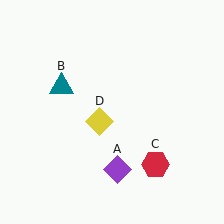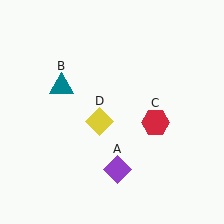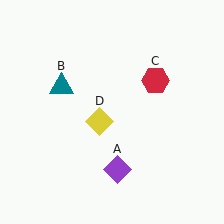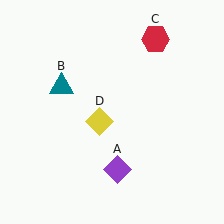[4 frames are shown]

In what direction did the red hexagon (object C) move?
The red hexagon (object C) moved up.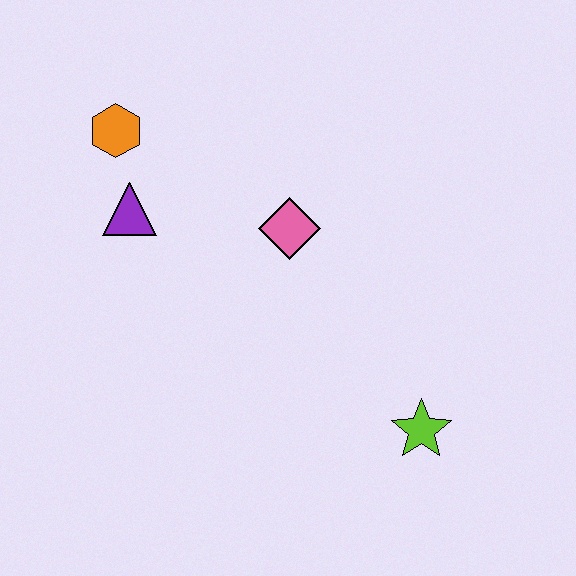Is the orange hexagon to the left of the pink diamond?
Yes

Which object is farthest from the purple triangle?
The lime star is farthest from the purple triangle.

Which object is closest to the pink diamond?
The purple triangle is closest to the pink diamond.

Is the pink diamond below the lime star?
No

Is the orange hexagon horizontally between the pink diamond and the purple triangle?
No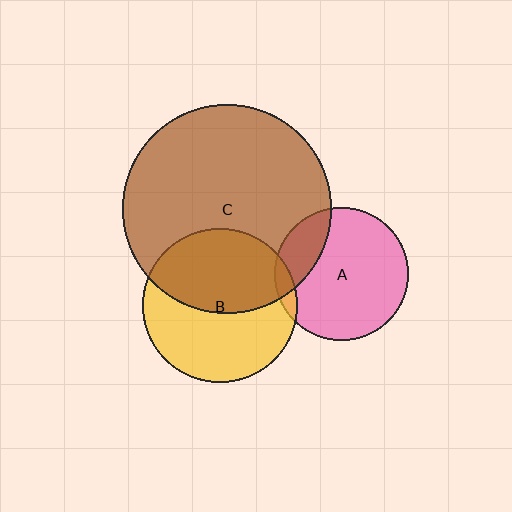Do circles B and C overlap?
Yes.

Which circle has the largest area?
Circle C (brown).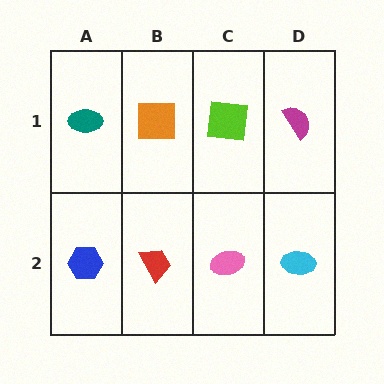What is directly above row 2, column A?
A teal ellipse.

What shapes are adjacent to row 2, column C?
A lime square (row 1, column C), a red trapezoid (row 2, column B), a cyan ellipse (row 2, column D).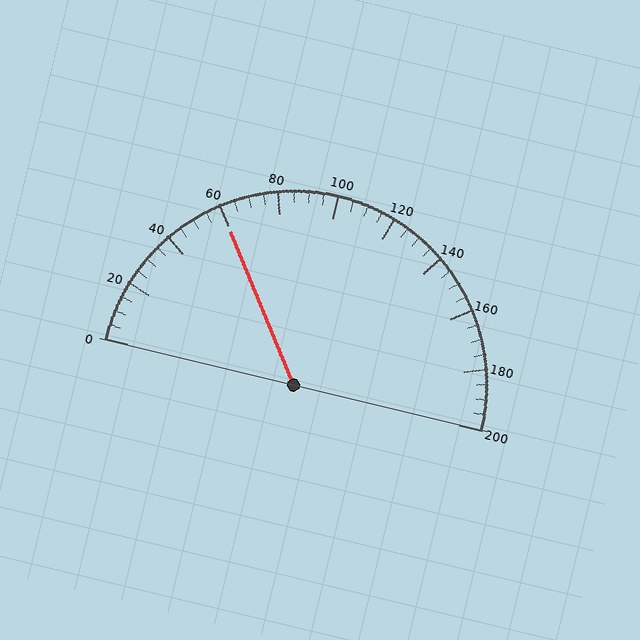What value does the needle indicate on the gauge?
The needle indicates approximately 60.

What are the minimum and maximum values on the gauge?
The gauge ranges from 0 to 200.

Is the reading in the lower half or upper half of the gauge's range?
The reading is in the lower half of the range (0 to 200).